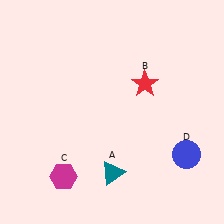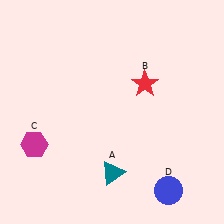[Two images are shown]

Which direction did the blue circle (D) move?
The blue circle (D) moved down.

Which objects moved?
The objects that moved are: the magenta hexagon (C), the blue circle (D).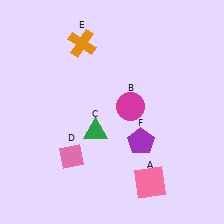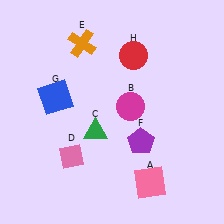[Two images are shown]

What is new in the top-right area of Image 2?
A red circle (H) was added in the top-right area of Image 2.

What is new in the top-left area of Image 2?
A blue square (G) was added in the top-left area of Image 2.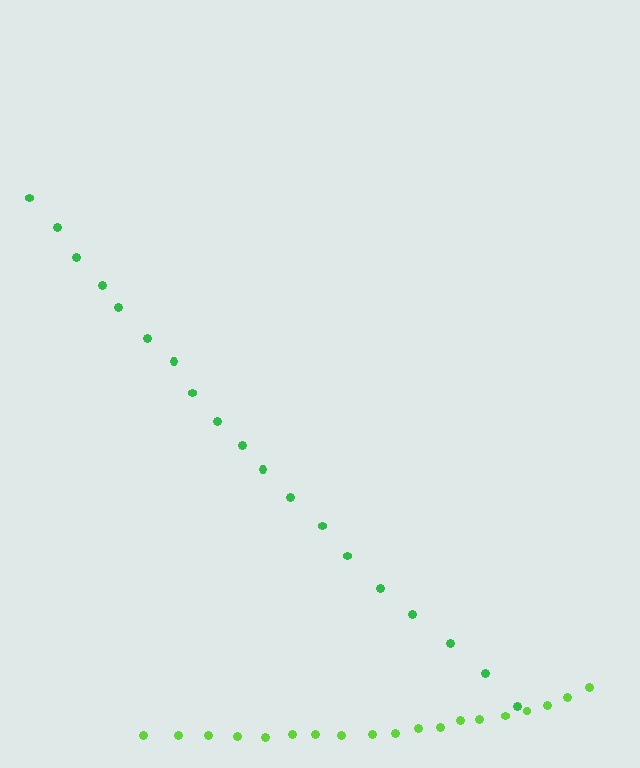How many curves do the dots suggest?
There are 2 distinct paths.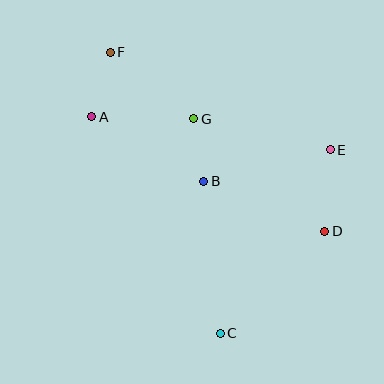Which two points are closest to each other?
Points B and G are closest to each other.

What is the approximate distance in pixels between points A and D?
The distance between A and D is approximately 260 pixels.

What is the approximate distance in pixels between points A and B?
The distance between A and B is approximately 129 pixels.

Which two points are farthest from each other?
Points C and F are farthest from each other.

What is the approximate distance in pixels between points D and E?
The distance between D and E is approximately 82 pixels.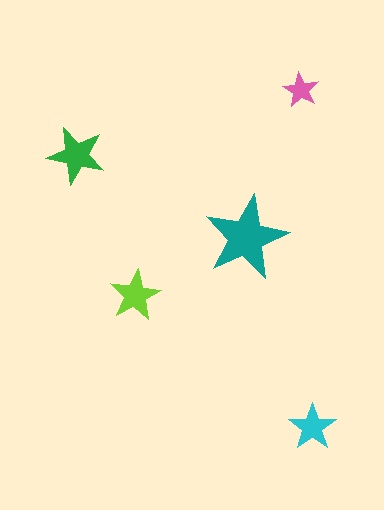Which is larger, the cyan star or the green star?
The green one.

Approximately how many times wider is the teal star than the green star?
About 1.5 times wider.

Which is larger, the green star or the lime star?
The green one.